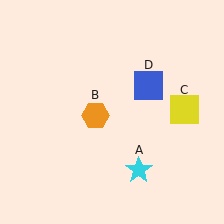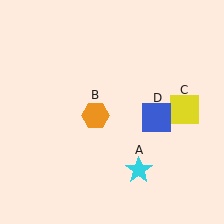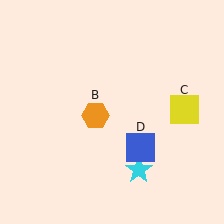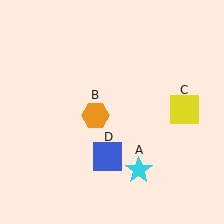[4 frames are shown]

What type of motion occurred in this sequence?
The blue square (object D) rotated clockwise around the center of the scene.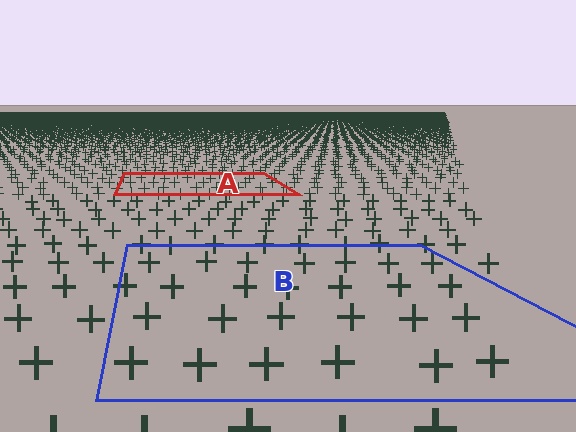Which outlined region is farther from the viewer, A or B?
Region A is farther from the viewer — the texture elements inside it appear smaller and more densely packed.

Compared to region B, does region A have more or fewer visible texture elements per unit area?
Region A has more texture elements per unit area — they are packed more densely because it is farther away.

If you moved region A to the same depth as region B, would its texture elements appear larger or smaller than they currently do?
They would appear larger. At a closer depth, the same texture elements are projected at a bigger on-screen size.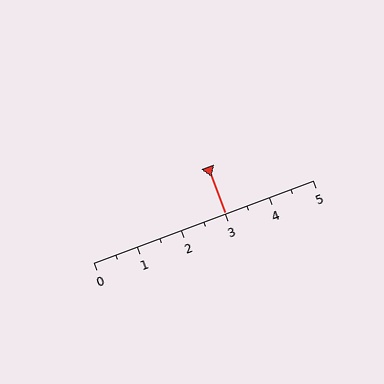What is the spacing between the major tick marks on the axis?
The major ticks are spaced 1 apart.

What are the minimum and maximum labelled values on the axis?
The axis runs from 0 to 5.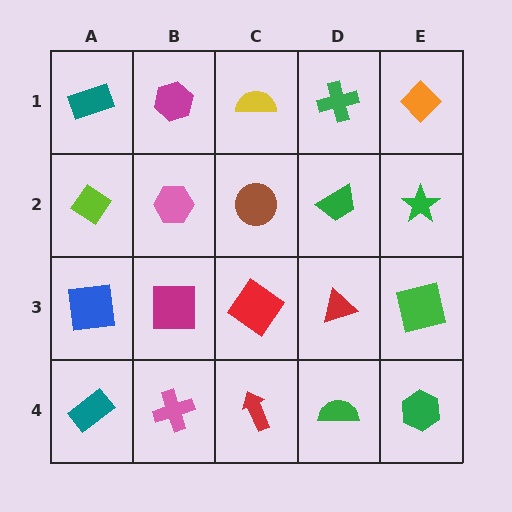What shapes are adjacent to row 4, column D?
A red triangle (row 3, column D), a red arrow (row 4, column C), a green hexagon (row 4, column E).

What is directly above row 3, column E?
A green star.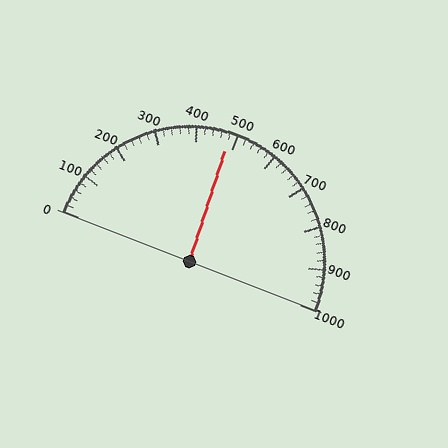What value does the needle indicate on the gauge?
The needle indicates approximately 480.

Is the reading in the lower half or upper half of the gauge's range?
The reading is in the lower half of the range (0 to 1000).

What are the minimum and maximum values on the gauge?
The gauge ranges from 0 to 1000.